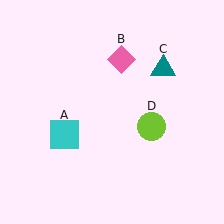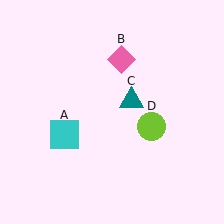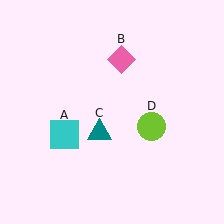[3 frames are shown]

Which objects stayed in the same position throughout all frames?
Cyan square (object A) and pink diamond (object B) and lime circle (object D) remained stationary.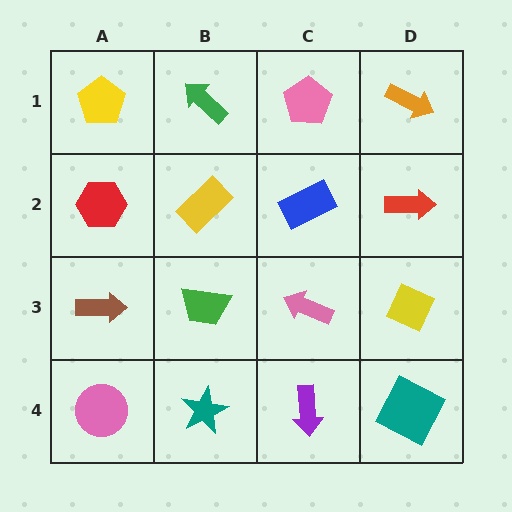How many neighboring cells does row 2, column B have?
4.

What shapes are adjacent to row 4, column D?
A yellow diamond (row 3, column D), a purple arrow (row 4, column C).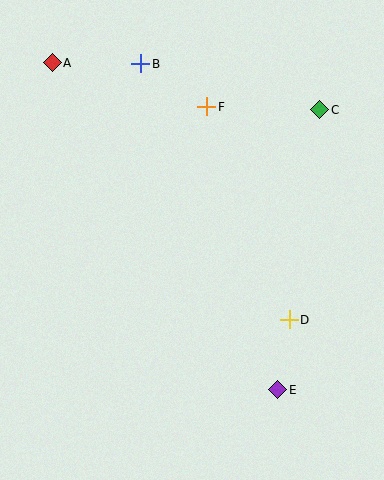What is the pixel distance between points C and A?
The distance between C and A is 272 pixels.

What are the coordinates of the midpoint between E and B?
The midpoint between E and B is at (209, 227).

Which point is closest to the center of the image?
Point D at (289, 320) is closest to the center.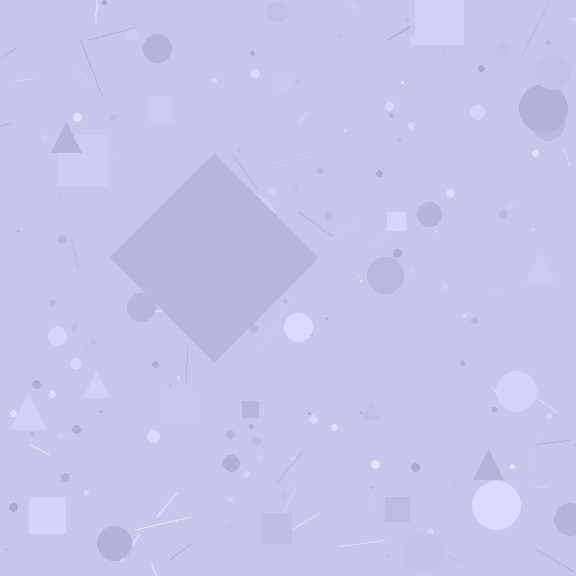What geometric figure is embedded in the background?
A diamond is embedded in the background.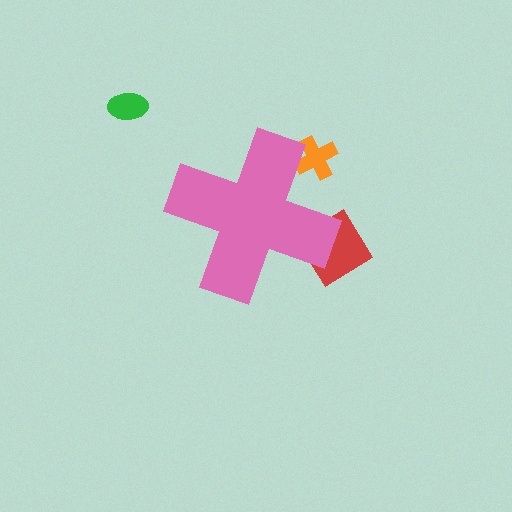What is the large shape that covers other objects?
A pink cross.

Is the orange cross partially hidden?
Yes, the orange cross is partially hidden behind the pink cross.